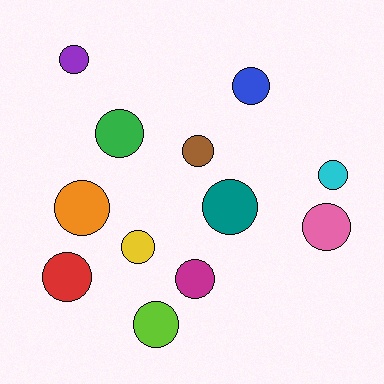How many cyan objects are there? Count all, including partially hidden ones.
There is 1 cyan object.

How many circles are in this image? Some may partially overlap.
There are 12 circles.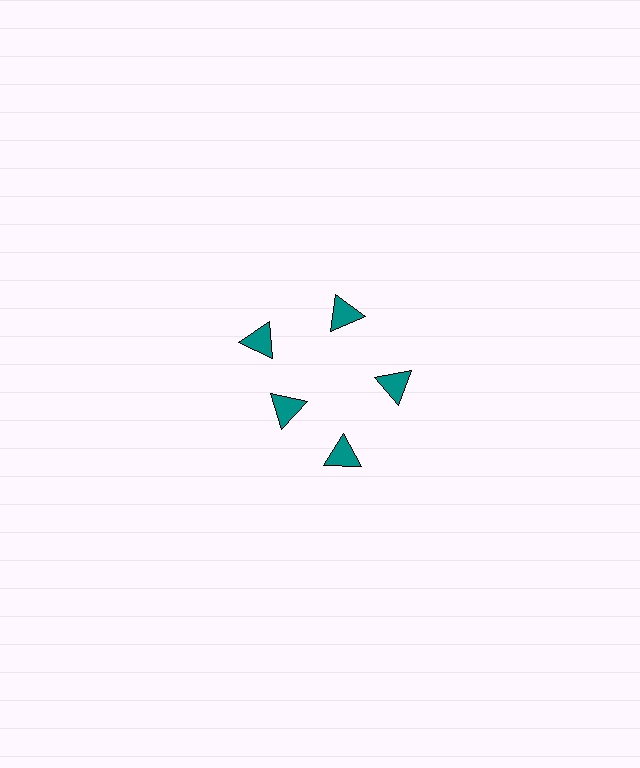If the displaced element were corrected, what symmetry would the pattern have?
It would have 5-fold rotational symmetry — the pattern would map onto itself every 72 degrees.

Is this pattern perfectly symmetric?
No. The 5 teal triangles are arranged in a ring, but one element near the 8 o'clock position is pulled inward toward the center, breaking the 5-fold rotational symmetry.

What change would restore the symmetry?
The symmetry would be restored by moving it outward, back onto the ring so that all 5 triangles sit at equal angles and equal distance from the center.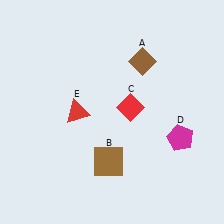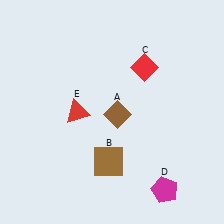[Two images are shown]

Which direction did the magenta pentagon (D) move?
The magenta pentagon (D) moved down.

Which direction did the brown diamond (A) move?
The brown diamond (A) moved down.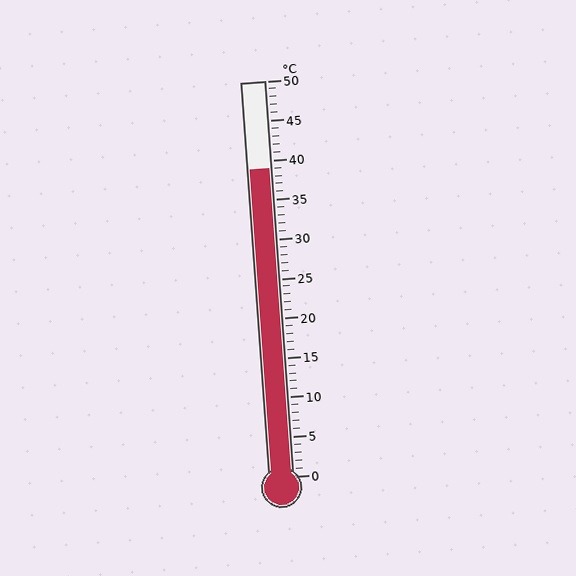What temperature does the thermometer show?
The thermometer shows approximately 39°C.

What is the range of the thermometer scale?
The thermometer scale ranges from 0°C to 50°C.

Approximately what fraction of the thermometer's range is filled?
The thermometer is filled to approximately 80% of its range.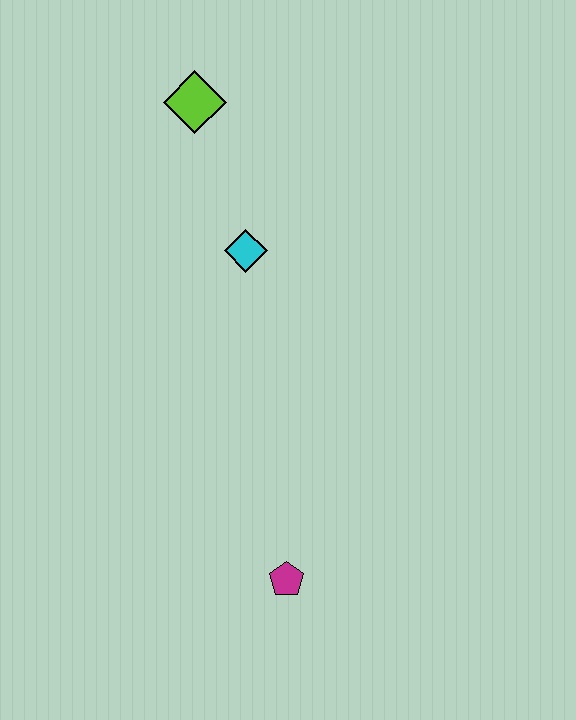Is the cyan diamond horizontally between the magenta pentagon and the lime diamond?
Yes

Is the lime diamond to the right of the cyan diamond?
No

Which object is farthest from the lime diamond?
The magenta pentagon is farthest from the lime diamond.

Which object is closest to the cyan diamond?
The lime diamond is closest to the cyan diamond.